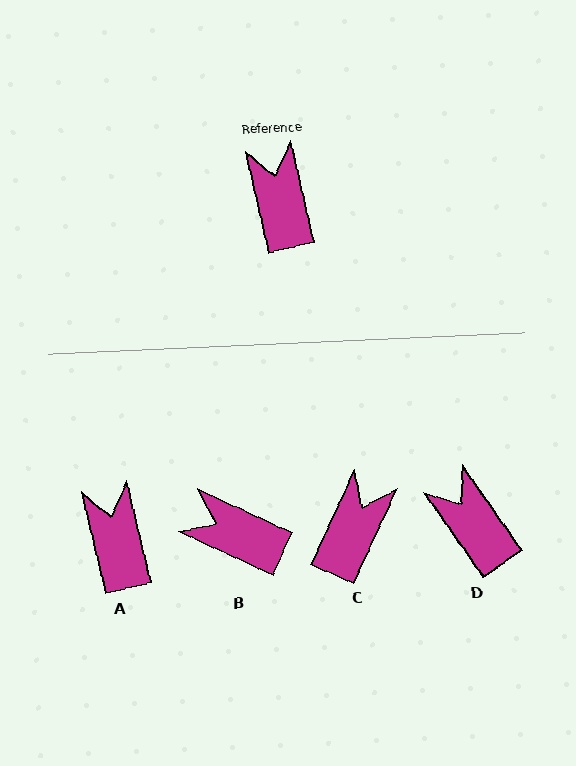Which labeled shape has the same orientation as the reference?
A.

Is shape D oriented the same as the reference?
No, it is off by about 22 degrees.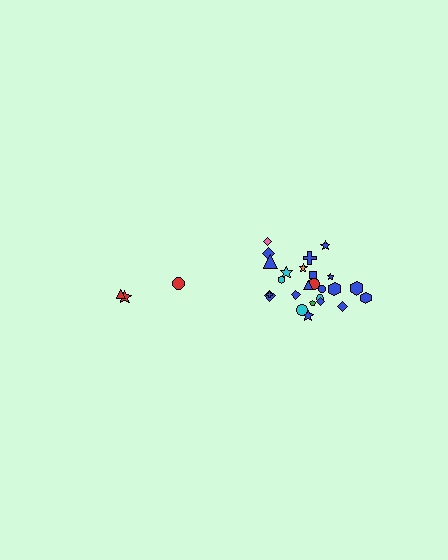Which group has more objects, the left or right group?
The right group.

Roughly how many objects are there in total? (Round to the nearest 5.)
Roughly 30 objects in total.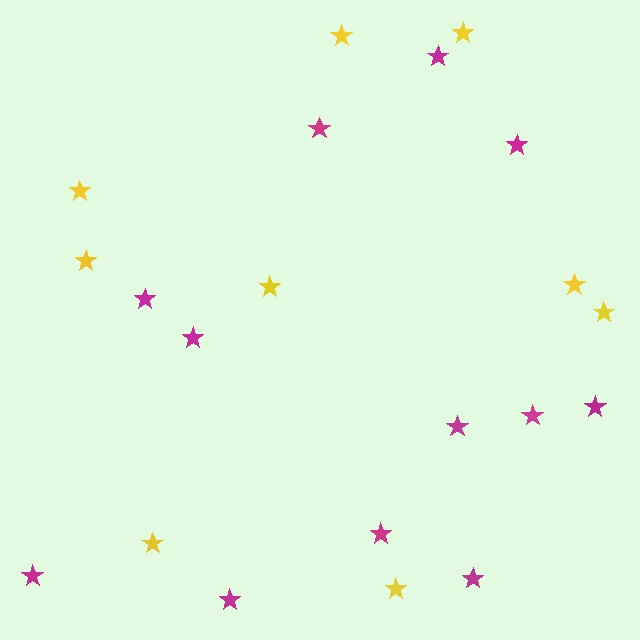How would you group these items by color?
There are 2 groups: one group of yellow stars (9) and one group of magenta stars (12).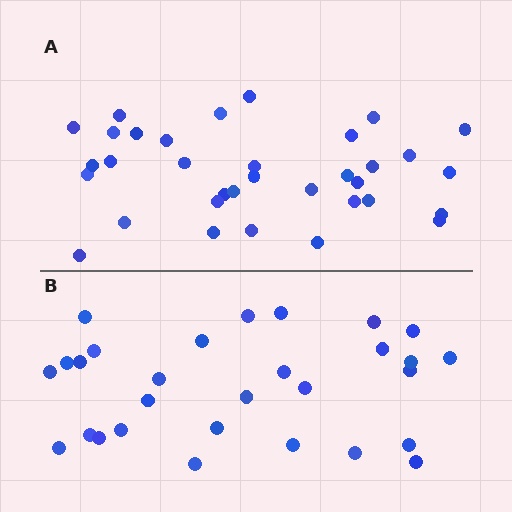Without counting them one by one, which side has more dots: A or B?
Region A (the top region) has more dots.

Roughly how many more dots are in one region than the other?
Region A has about 5 more dots than region B.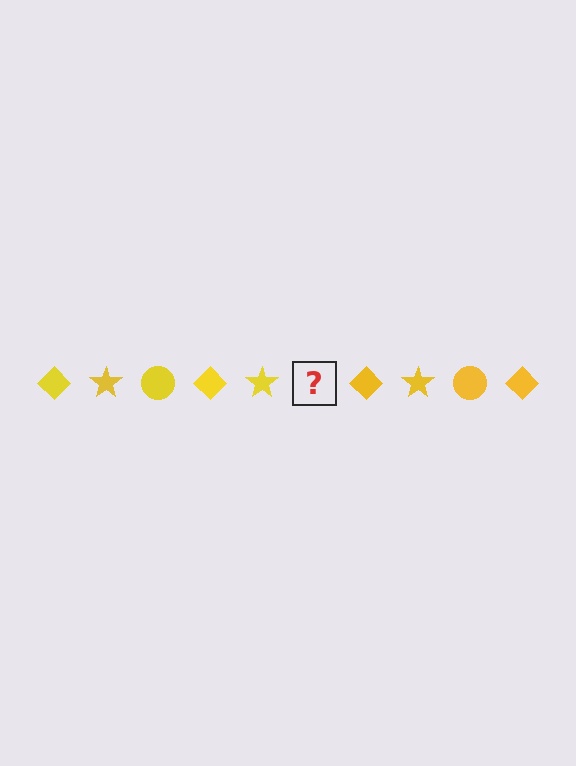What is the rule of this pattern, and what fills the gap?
The rule is that the pattern cycles through diamond, star, circle shapes in yellow. The gap should be filled with a yellow circle.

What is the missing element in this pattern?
The missing element is a yellow circle.